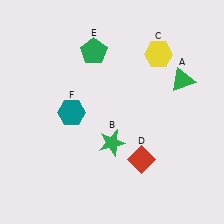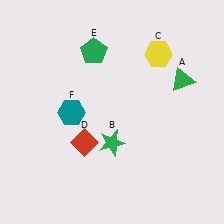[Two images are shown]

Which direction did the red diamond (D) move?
The red diamond (D) moved left.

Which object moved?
The red diamond (D) moved left.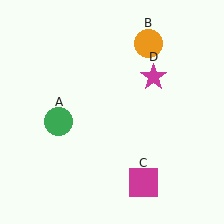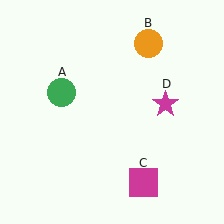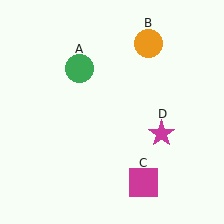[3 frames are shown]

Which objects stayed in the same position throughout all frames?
Orange circle (object B) and magenta square (object C) remained stationary.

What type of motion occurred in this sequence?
The green circle (object A), magenta star (object D) rotated clockwise around the center of the scene.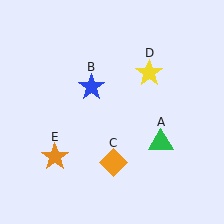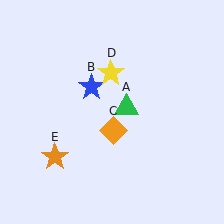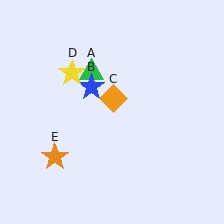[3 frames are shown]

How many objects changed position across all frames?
3 objects changed position: green triangle (object A), orange diamond (object C), yellow star (object D).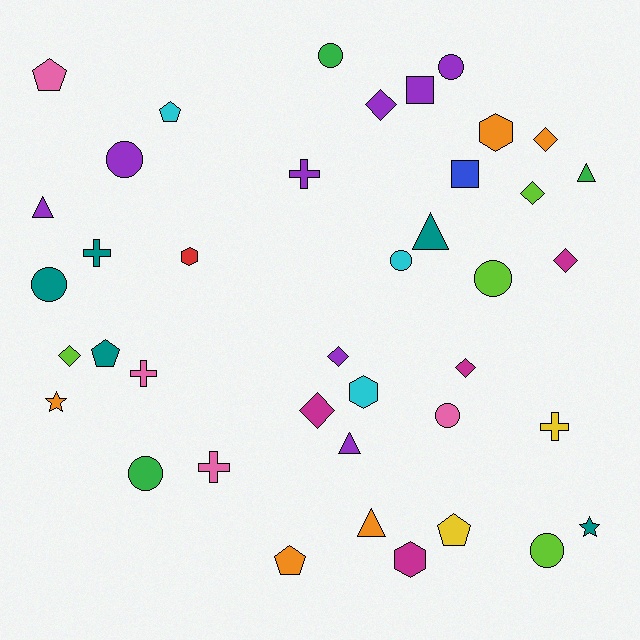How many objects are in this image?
There are 40 objects.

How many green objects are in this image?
There are 3 green objects.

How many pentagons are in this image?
There are 5 pentagons.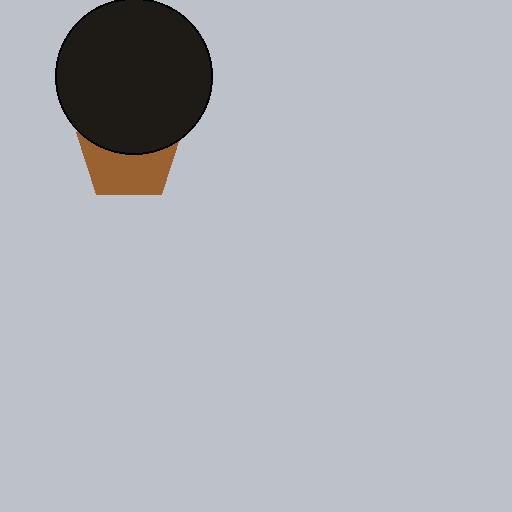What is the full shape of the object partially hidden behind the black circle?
The partially hidden object is a brown pentagon.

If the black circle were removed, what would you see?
You would see the complete brown pentagon.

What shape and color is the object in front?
The object in front is a black circle.